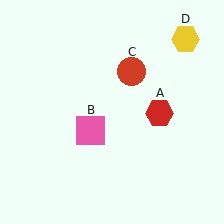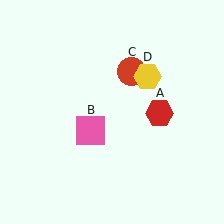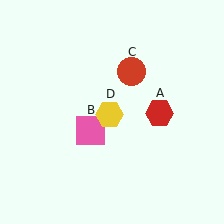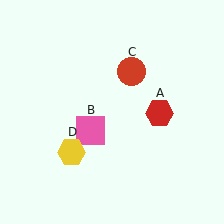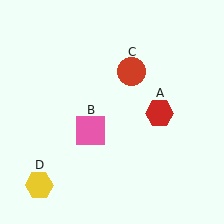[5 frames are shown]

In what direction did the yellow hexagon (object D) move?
The yellow hexagon (object D) moved down and to the left.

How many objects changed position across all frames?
1 object changed position: yellow hexagon (object D).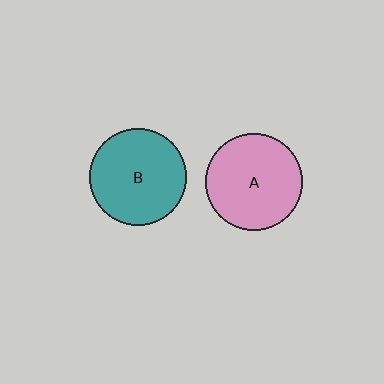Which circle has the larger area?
Circle A (pink).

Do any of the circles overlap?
No, none of the circles overlap.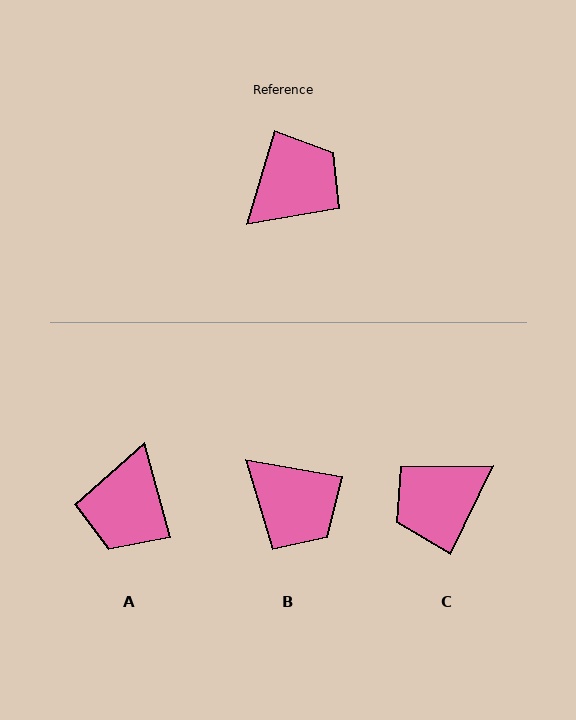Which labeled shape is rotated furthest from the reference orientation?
C, about 170 degrees away.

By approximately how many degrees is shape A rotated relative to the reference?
Approximately 149 degrees clockwise.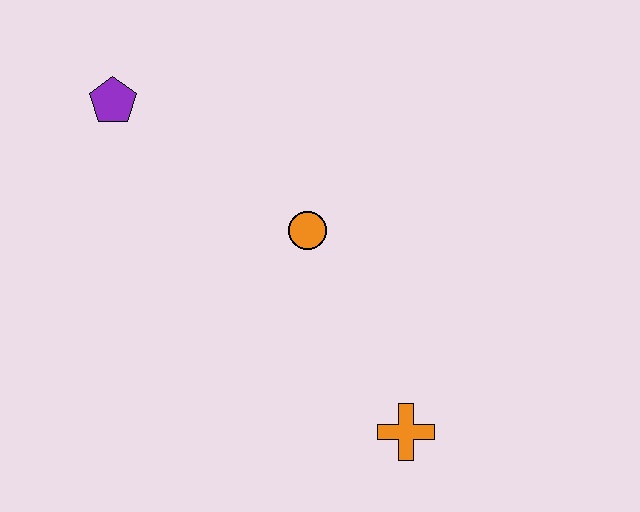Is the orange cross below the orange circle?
Yes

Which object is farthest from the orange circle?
The purple pentagon is farthest from the orange circle.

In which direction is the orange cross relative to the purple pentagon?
The orange cross is below the purple pentagon.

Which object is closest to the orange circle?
The orange cross is closest to the orange circle.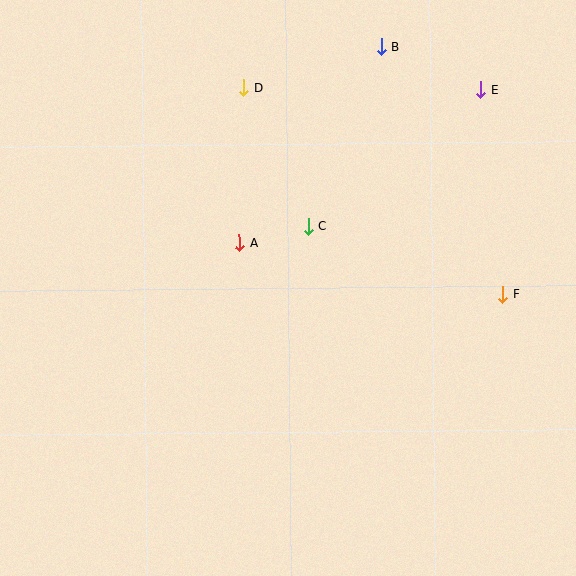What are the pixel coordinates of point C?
Point C is at (309, 226).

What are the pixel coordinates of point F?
Point F is at (503, 294).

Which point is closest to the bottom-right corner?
Point F is closest to the bottom-right corner.